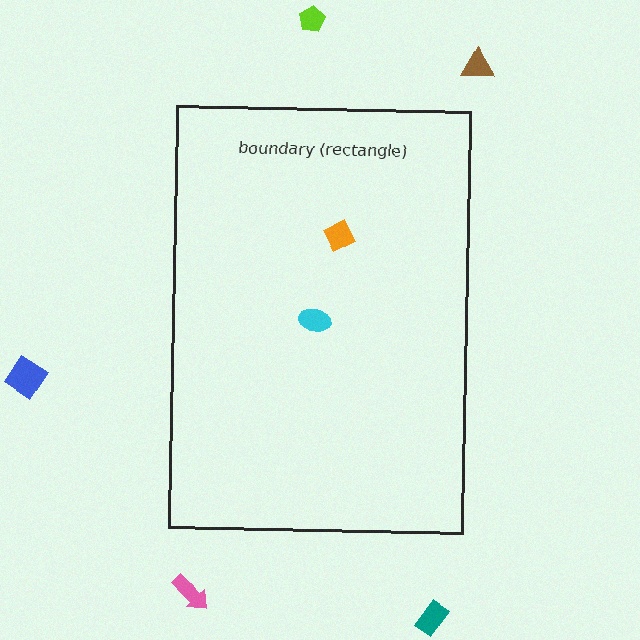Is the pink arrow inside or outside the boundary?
Outside.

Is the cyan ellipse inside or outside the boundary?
Inside.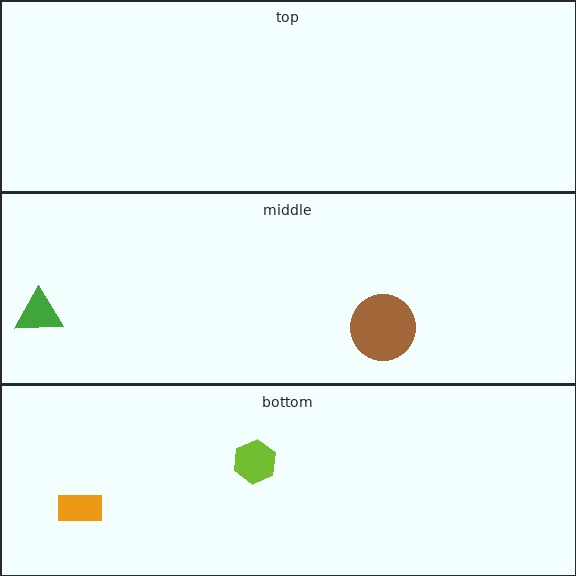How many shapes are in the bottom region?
2.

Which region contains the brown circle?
The middle region.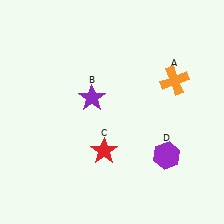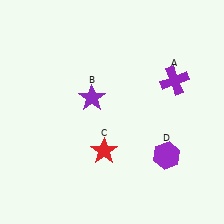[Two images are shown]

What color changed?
The cross (A) changed from orange in Image 1 to purple in Image 2.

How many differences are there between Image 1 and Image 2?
There is 1 difference between the two images.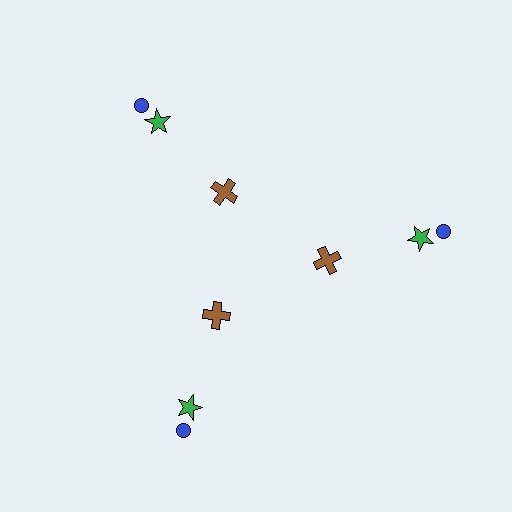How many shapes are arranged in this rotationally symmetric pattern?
There are 9 shapes, arranged in 3 groups of 3.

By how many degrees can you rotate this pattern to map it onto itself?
The pattern maps onto itself every 120 degrees of rotation.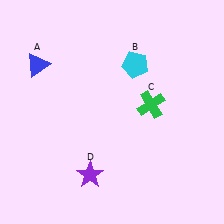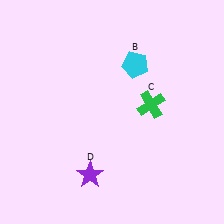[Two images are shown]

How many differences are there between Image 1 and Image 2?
There is 1 difference between the two images.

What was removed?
The blue triangle (A) was removed in Image 2.